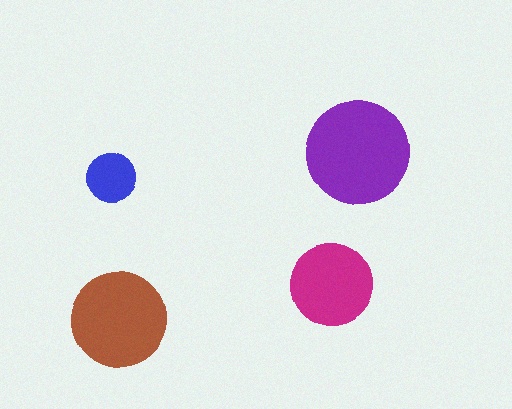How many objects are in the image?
There are 4 objects in the image.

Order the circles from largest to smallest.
the purple one, the brown one, the magenta one, the blue one.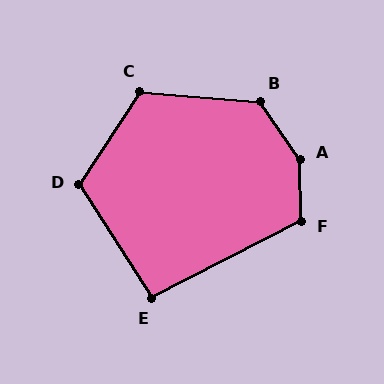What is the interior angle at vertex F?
Approximately 116 degrees (obtuse).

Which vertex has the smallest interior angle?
E, at approximately 95 degrees.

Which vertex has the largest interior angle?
A, at approximately 146 degrees.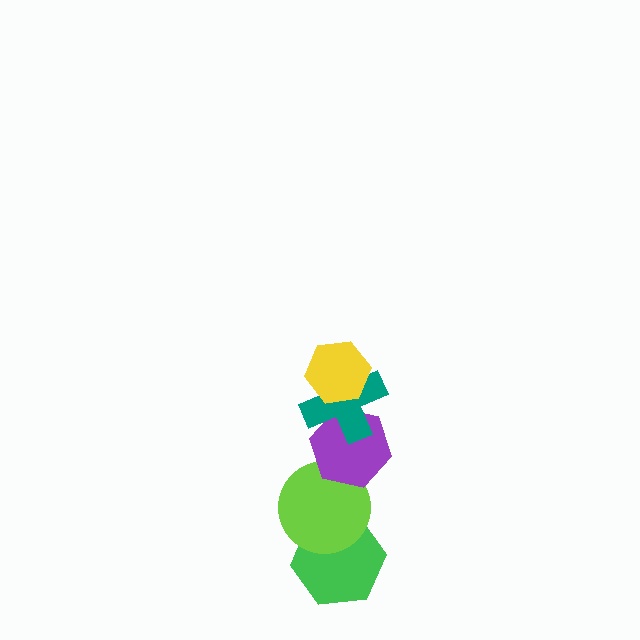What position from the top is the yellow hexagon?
The yellow hexagon is 1st from the top.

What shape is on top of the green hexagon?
The lime circle is on top of the green hexagon.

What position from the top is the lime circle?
The lime circle is 4th from the top.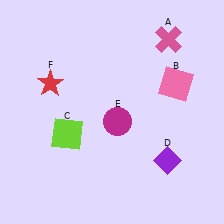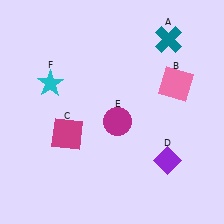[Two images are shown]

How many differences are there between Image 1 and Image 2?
There are 3 differences between the two images.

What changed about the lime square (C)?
In Image 1, C is lime. In Image 2, it changed to magenta.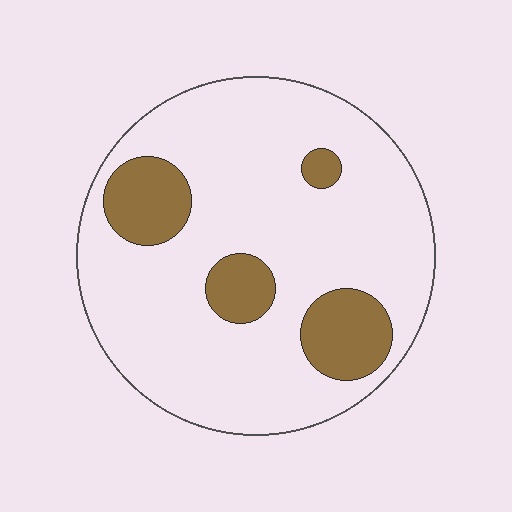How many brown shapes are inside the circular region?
4.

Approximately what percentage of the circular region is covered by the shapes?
Approximately 20%.